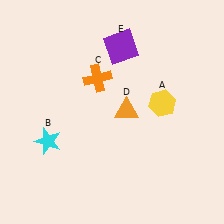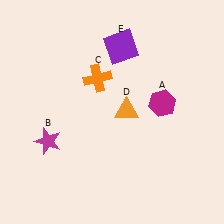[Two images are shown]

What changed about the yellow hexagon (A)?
In Image 1, A is yellow. In Image 2, it changed to magenta.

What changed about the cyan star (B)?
In Image 1, B is cyan. In Image 2, it changed to magenta.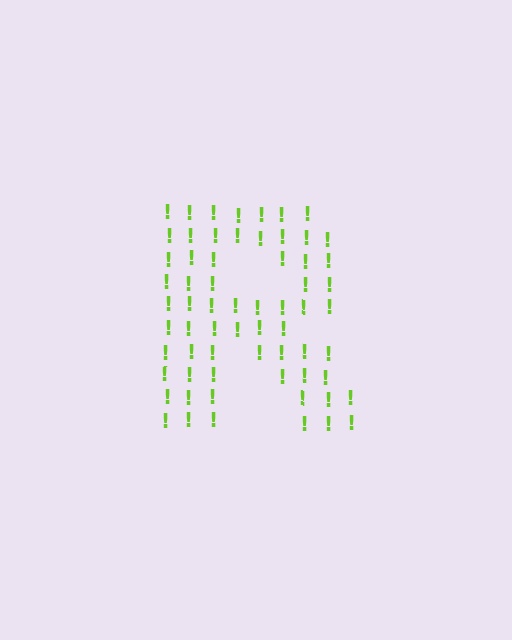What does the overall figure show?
The overall figure shows the letter R.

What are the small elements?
The small elements are exclamation marks.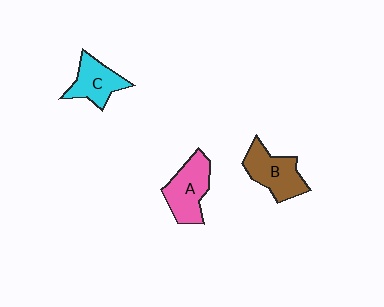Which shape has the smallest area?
Shape C (cyan).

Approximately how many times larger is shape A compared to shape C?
Approximately 1.2 times.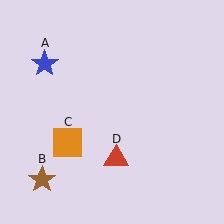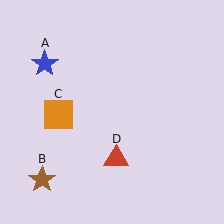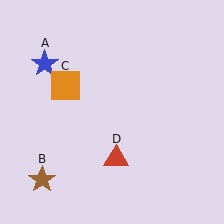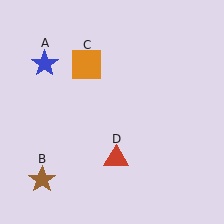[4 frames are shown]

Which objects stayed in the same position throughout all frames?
Blue star (object A) and brown star (object B) and red triangle (object D) remained stationary.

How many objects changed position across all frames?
1 object changed position: orange square (object C).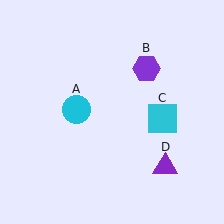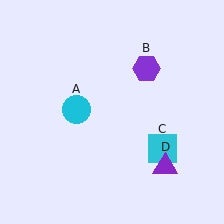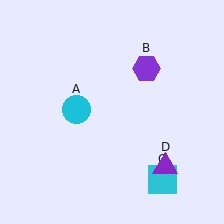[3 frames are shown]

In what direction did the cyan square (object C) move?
The cyan square (object C) moved down.